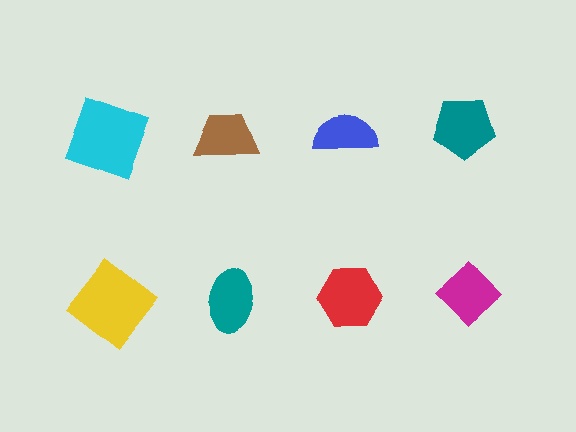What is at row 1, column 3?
A blue semicircle.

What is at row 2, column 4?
A magenta diamond.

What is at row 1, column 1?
A cyan square.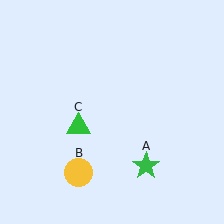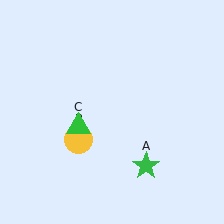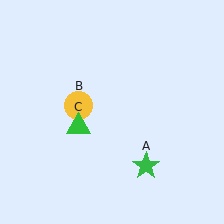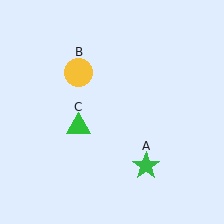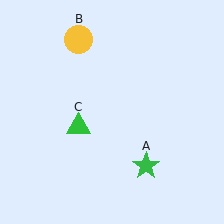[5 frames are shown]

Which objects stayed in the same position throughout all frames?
Green star (object A) and green triangle (object C) remained stationary.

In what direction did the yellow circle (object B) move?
The yellow circle (object B) moved up.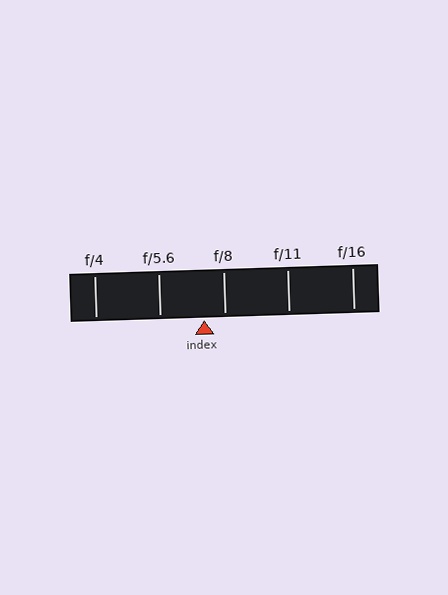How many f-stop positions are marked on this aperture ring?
There are 5 f-stop positions marked.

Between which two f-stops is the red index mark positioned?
The index mark is between f/5.6 and f/8.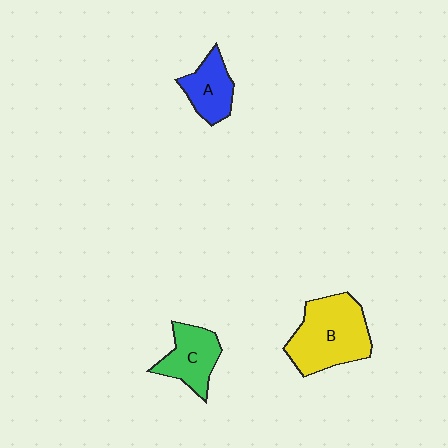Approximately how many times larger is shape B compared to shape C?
Approximately 1.7 times.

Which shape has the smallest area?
Shape A (blue).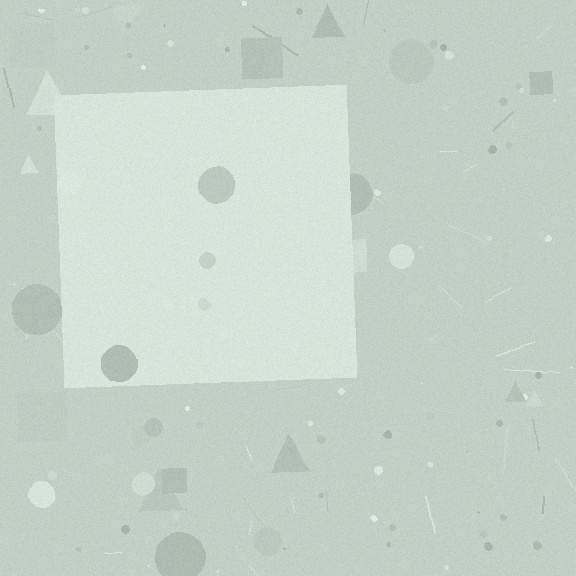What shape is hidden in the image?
A square is hidden in the image.